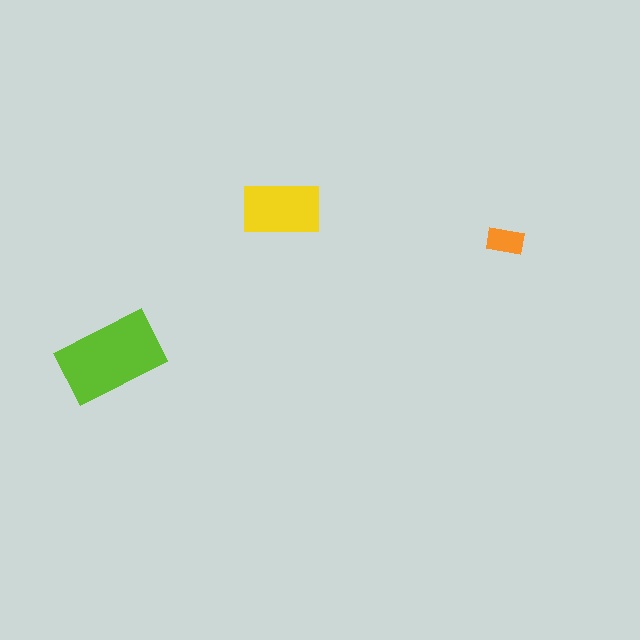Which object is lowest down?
The lime rectangle is bottommost.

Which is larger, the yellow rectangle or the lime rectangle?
The lime one.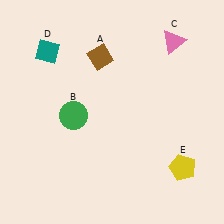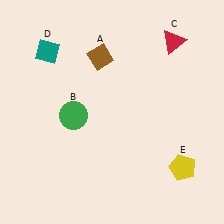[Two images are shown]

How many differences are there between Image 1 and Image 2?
There is 1 difference between the two images.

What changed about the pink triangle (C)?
In Image 1, C is pink. In Image 2, it changed to red.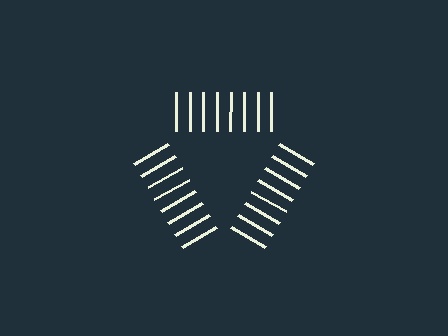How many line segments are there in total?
24 — 8 along each of the 3 edges.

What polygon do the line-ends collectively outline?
An illusory triangle — the line segments terminate on its edges but no continuous stroke is drawn.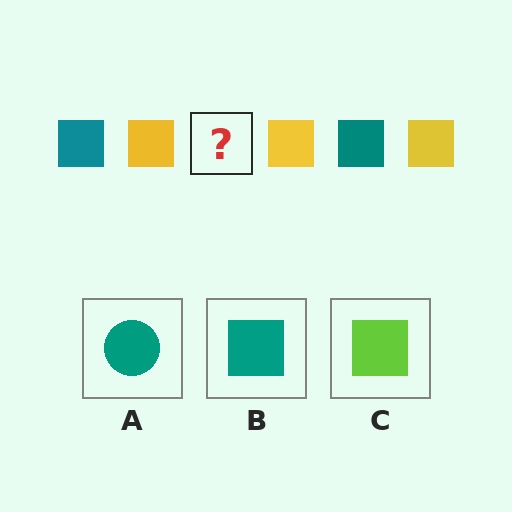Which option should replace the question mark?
Option B.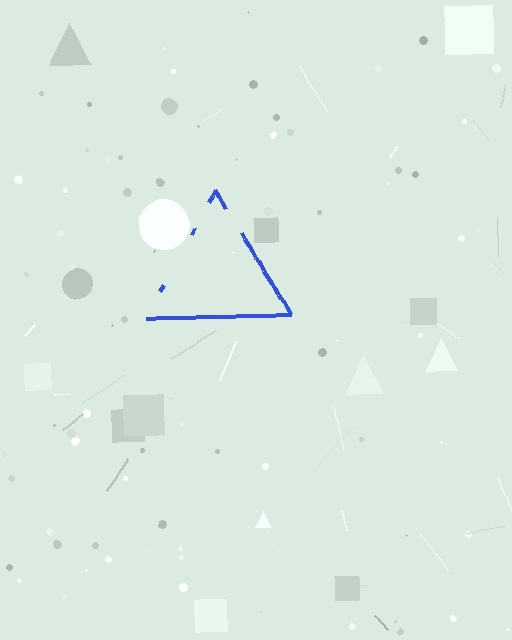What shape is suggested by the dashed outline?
The dashed outline suggests a triangle.